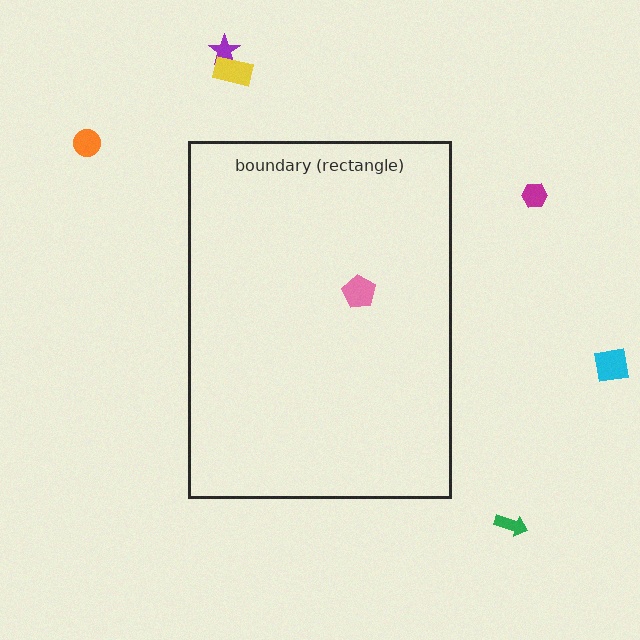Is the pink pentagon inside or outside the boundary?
Inside.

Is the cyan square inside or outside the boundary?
Outside.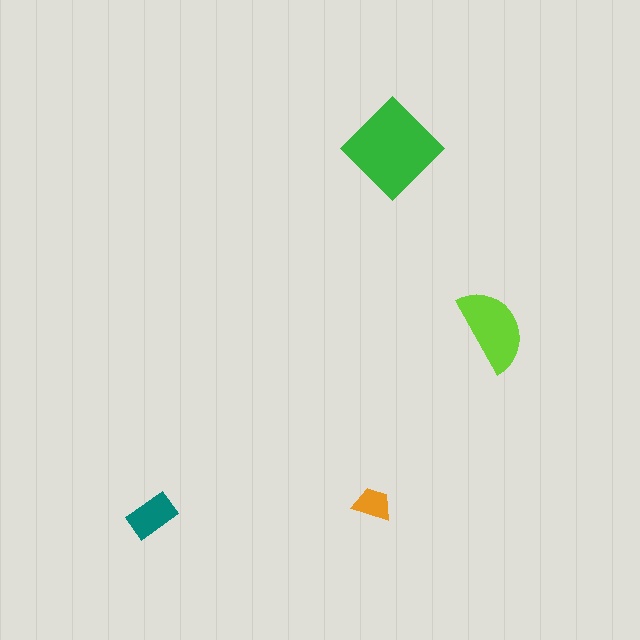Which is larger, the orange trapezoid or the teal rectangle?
The teal rectangle.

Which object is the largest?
The green diamond.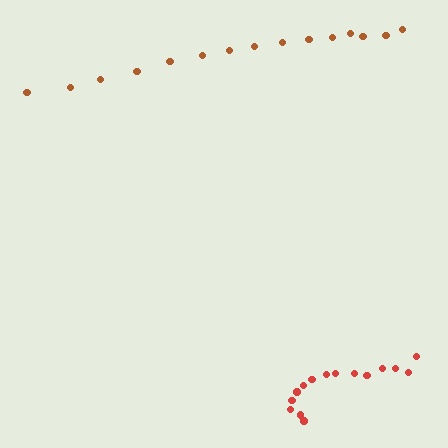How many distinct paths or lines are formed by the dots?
There are 2 distinct paths.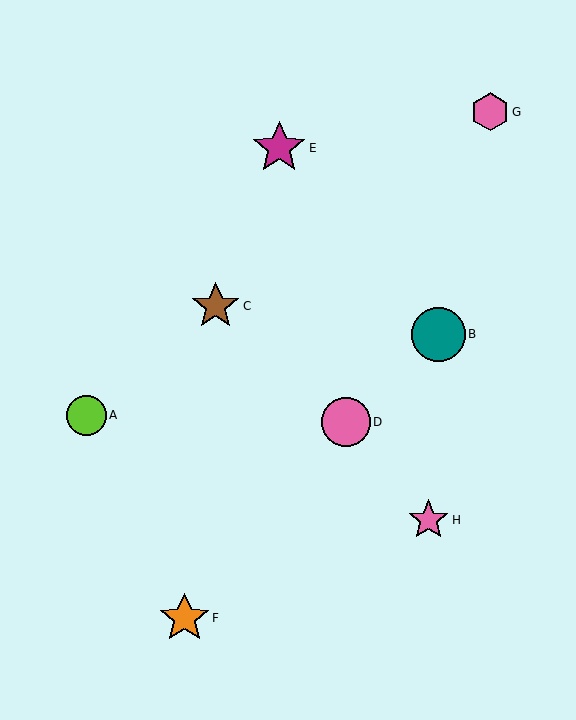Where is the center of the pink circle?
The center of the pink circle is at (346, 422).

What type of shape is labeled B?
Shape B is a teal circle.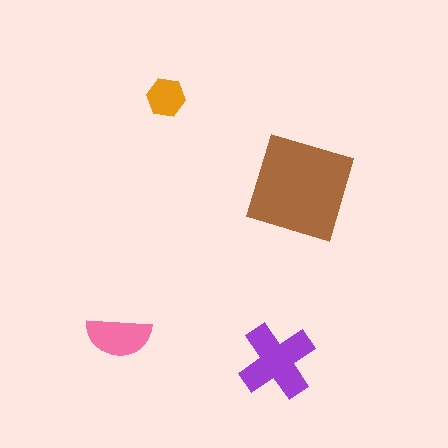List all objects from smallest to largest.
The orange hexagon, the pink semicircle, the purple cross, the brown diamond.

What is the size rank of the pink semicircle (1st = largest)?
3rd.